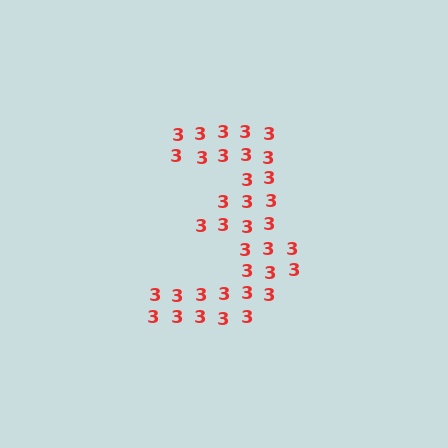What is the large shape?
The large shape is the digit 3.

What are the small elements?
The small elements are digit 3's.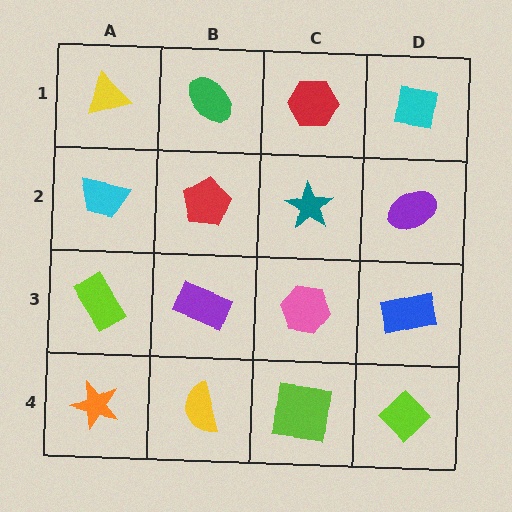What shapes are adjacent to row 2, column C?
A red hexagon (row 1, column C), a pink hexagon (row 3, column C), a red pentagon (row 2, column B), a purple ellipse (row 2, column D).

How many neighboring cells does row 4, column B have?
3.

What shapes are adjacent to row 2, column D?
A cyan square (row 1, column D), a blue rectangle (row 3, column D), a teal star (row 2, column C).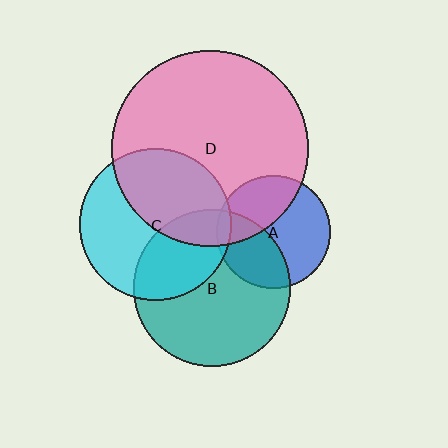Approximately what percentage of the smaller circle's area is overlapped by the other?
Approximately 35%.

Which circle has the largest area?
Circle D (pink).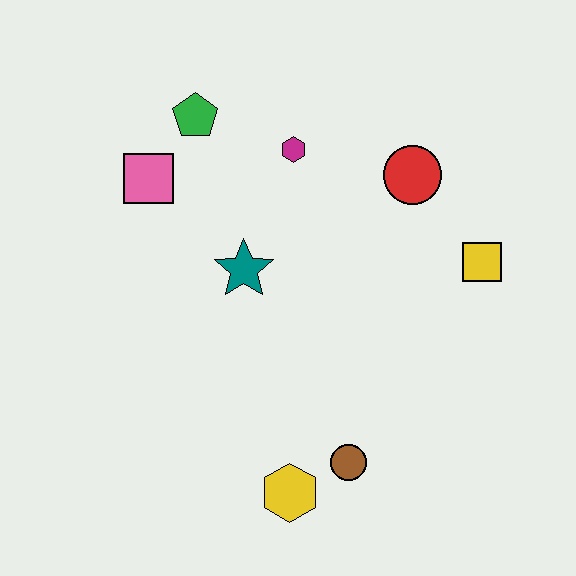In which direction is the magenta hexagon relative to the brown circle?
The magenta hexagon is above the brown circle.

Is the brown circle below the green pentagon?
Yes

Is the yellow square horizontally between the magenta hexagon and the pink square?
No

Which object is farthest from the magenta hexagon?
The yellow hexagon is farthest from the magenta hexagon.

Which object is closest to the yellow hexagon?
The brown circle is closest to the yellow hexagon.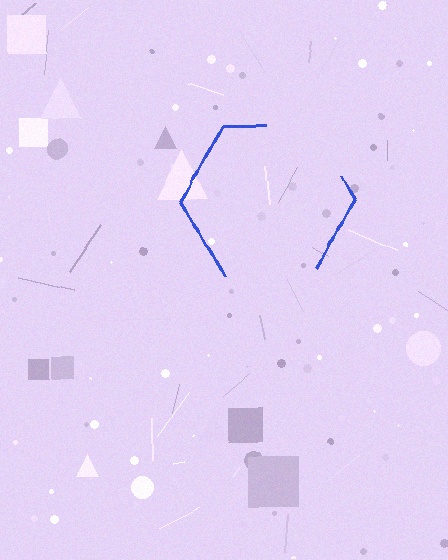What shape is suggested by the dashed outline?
The dashed outline suggests a hexagon.